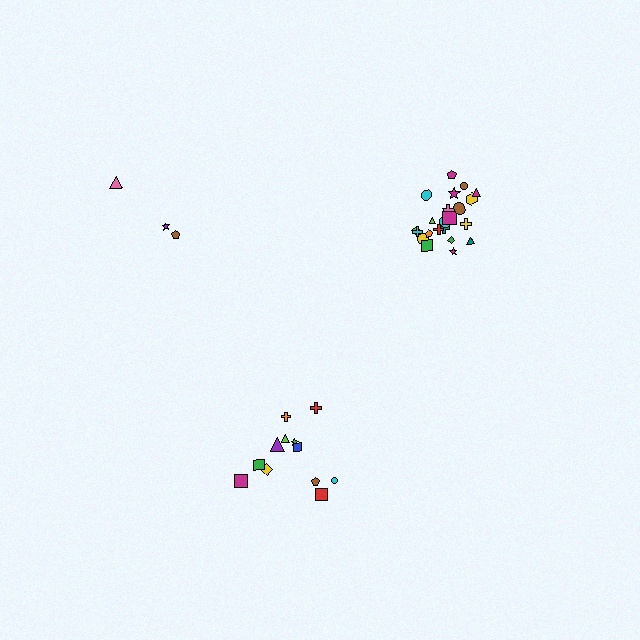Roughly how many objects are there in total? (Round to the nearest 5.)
Roughly 35 objects in total.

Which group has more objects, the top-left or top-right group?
The top-right group.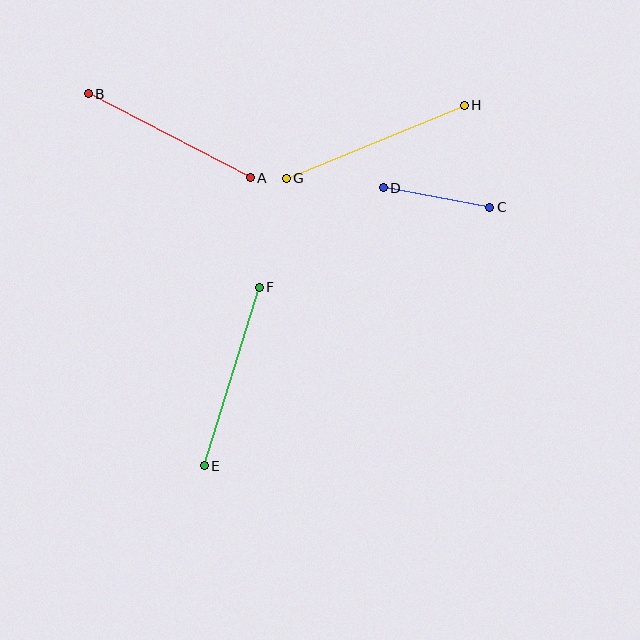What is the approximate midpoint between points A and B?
The midpoint is at approximately (169, 136) pixels.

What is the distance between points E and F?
The distance is approximately 187 pixels.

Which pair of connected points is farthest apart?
Points G and H are farthest apart.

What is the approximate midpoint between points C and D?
The midpoint is at approximately (437, 198) pixels.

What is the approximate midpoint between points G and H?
The midpoint is at approximately (375, 142) pixels.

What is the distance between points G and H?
The distance is approximately 192 pixels.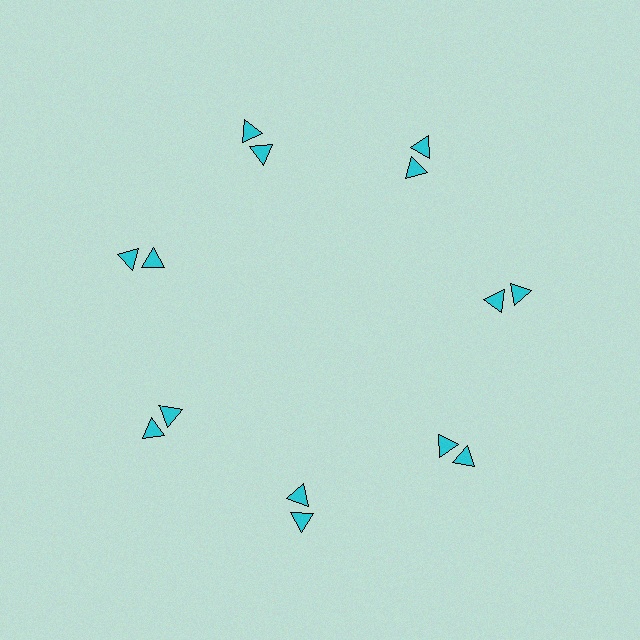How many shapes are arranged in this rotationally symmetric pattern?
There are 14 shapes, arranged in 7 groups of 2.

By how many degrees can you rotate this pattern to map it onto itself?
The pattern maps onto itself every 51 degrees of rotation.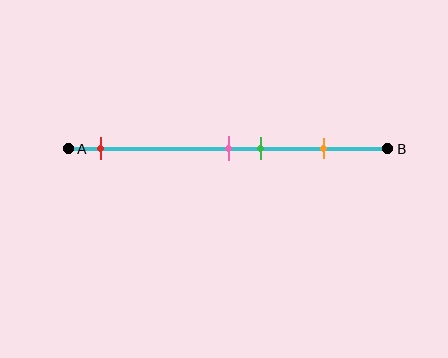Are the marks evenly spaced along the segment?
No, the marks are not evenly spaced.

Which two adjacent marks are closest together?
The pink and green marks are the closest adjacent pair.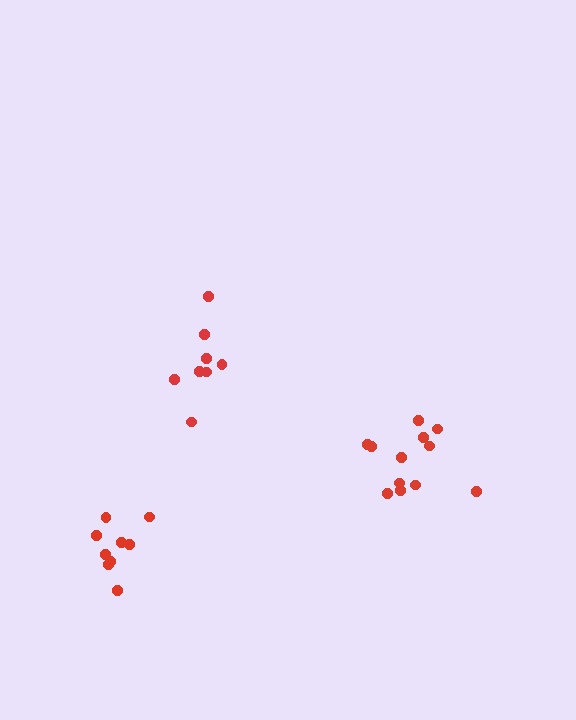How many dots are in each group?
Group 1: 8 dots, Group 2: 12 dots, Group 3: 9 dots (29 total).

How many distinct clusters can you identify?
There are 3 distinct clusters.